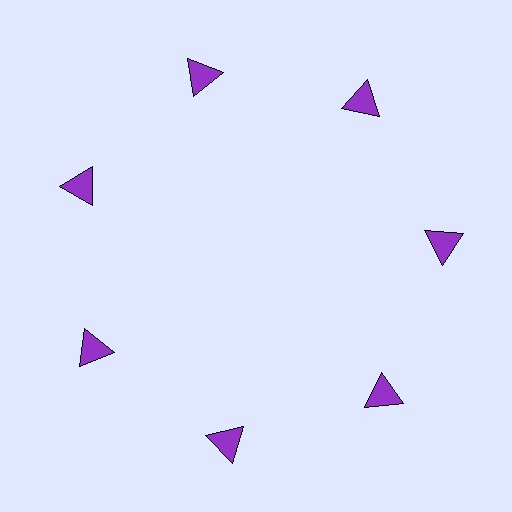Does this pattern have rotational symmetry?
Yes, this pattern has 7-fold rotational symmetry. It looks the same after rotating 51 degrees around the center.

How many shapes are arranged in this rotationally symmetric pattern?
There are 7 shapes, arranged in 7 groups of 1.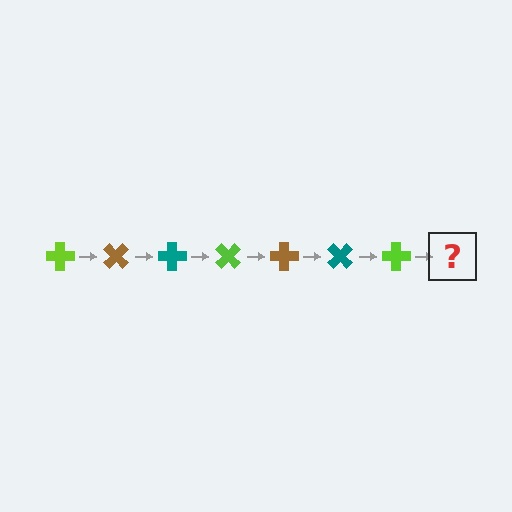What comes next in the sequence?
The next element should be a brown cross, rotated 315 degrees from the start.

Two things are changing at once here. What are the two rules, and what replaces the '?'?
The two rules are that it rotates 45 degrees each step and the color cycles through lime, brown, and teal. The '?' should be a brown cross, rotated 315 degrees from the start.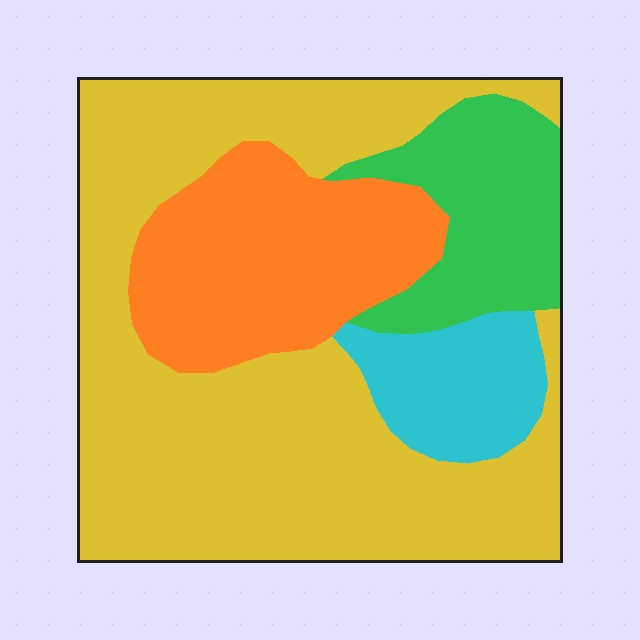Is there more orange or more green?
Orange.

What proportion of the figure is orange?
Orange covers around 20% of the figure.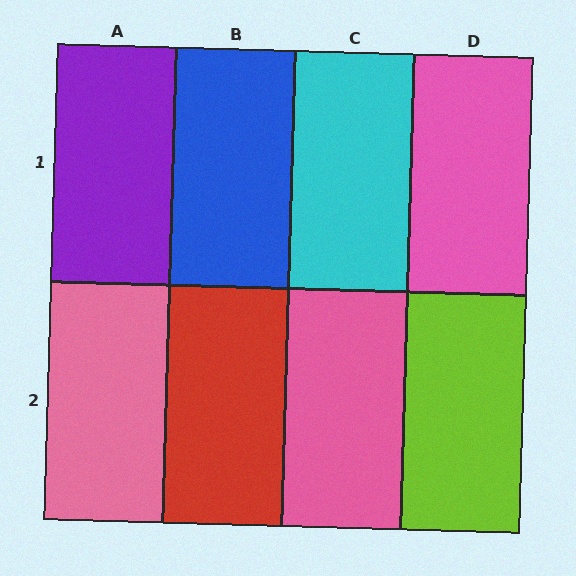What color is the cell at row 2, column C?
Pink.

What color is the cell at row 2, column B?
Red.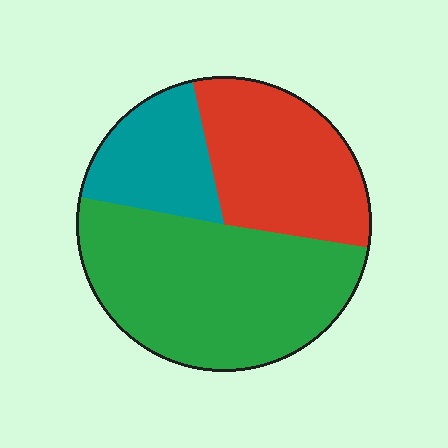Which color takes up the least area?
Teal, at roughly 20%.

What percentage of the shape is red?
Red covers about 30% of the shape.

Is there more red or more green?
Green.